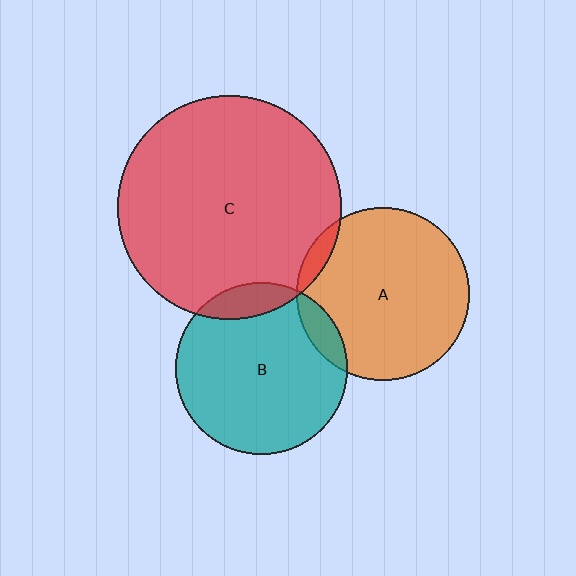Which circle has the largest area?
Circle C (red).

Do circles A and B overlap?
Yes.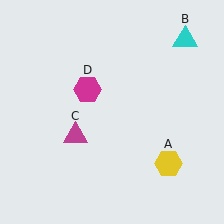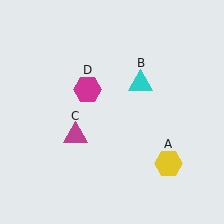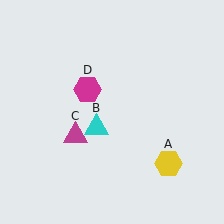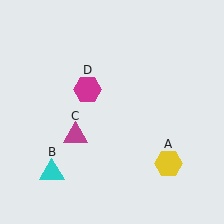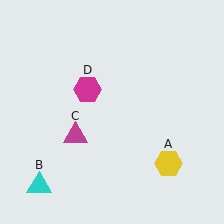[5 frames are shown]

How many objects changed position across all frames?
1 object changed position: cyan triangle (object B).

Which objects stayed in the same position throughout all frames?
Yellow hexagon (object A) and magenta triangle (object C) and magenta hexagon (object D) remained stationary.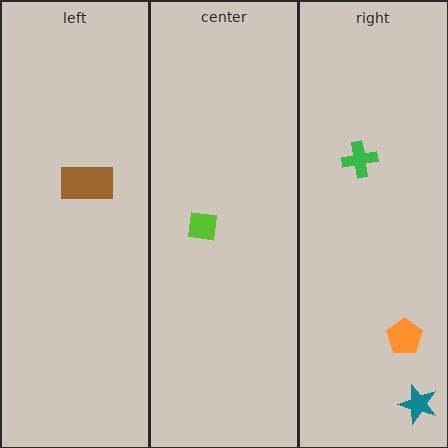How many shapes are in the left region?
1.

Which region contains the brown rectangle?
The left region.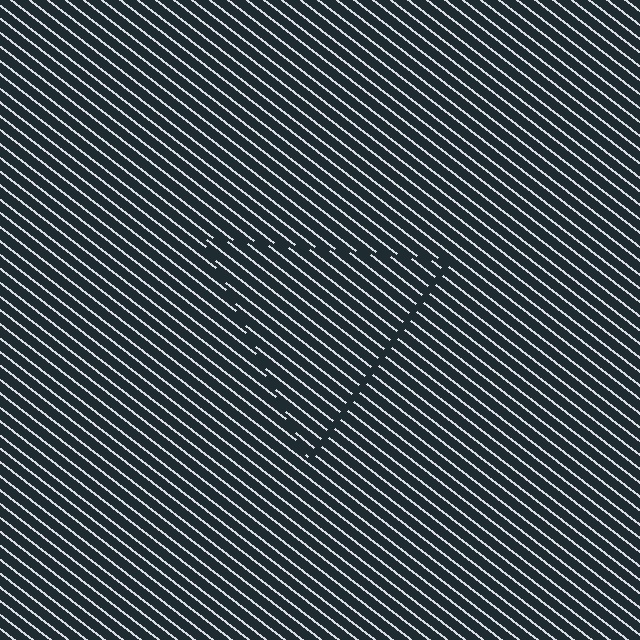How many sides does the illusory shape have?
3 sides — the line-ends trace a triangle.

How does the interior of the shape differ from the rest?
The interior of the shape contains the same grating, shifted by half a period — the contour is defined by the phase discontinuity where line-ends from the inner and outer gratings abut.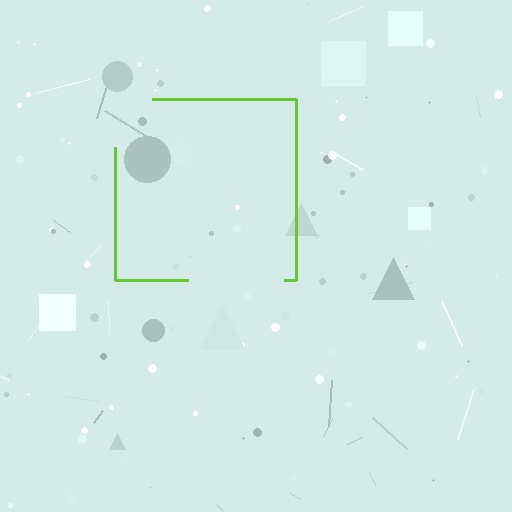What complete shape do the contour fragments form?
The contour fragments form a square.